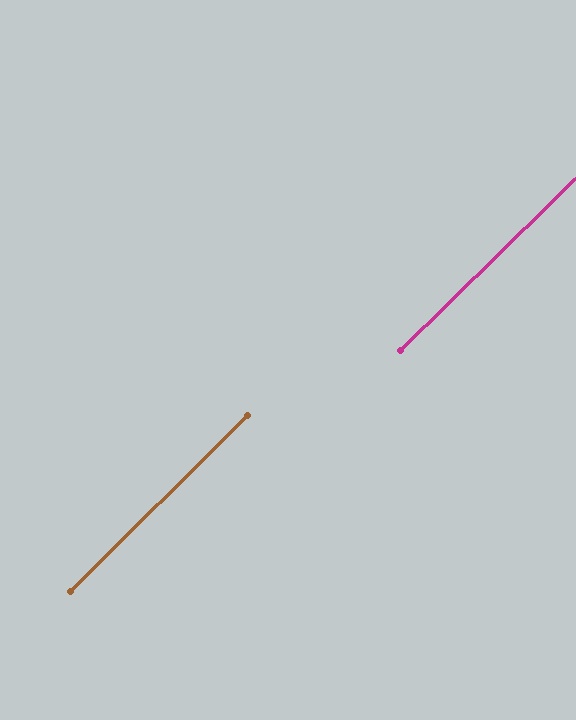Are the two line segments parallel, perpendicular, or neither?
Parallel — their directions differ by only 0.4°.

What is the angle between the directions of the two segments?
Approximately 0 degrees.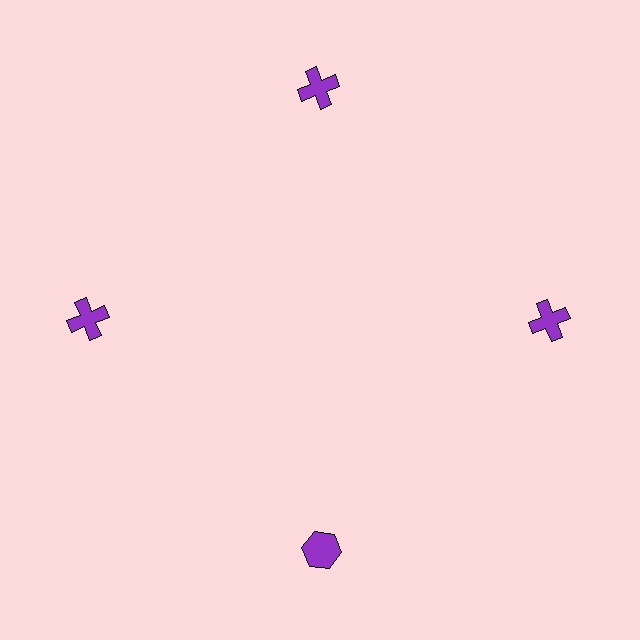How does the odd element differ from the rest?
It has a different shape: hexagon instead of cross.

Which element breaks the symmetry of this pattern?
The purple hexagon at roughly the 6 o'clock position breaks the symmetry. All other shapes are purple crosses.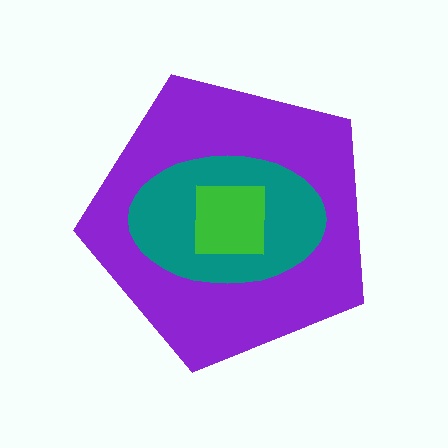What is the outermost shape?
The purple pentagon.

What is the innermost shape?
The green square.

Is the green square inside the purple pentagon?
Yes.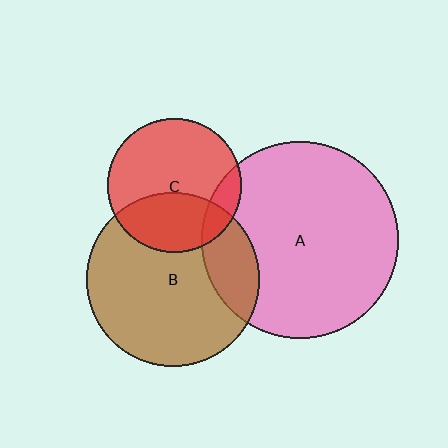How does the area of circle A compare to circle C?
Approximately 2.1 times.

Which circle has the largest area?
Circle A (pink).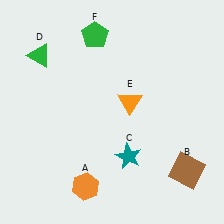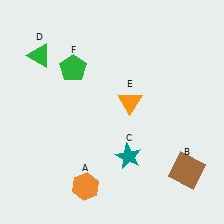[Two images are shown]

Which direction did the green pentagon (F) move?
The green pentagon (F) moved down.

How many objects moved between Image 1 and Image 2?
1 object moved between the two images.